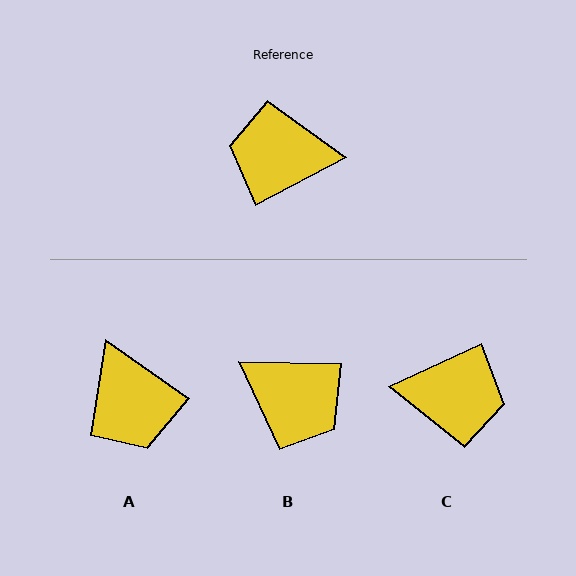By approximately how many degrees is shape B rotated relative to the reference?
Approximately 151 degrees counter-clockwise.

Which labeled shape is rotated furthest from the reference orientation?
C, about 177 degrees away.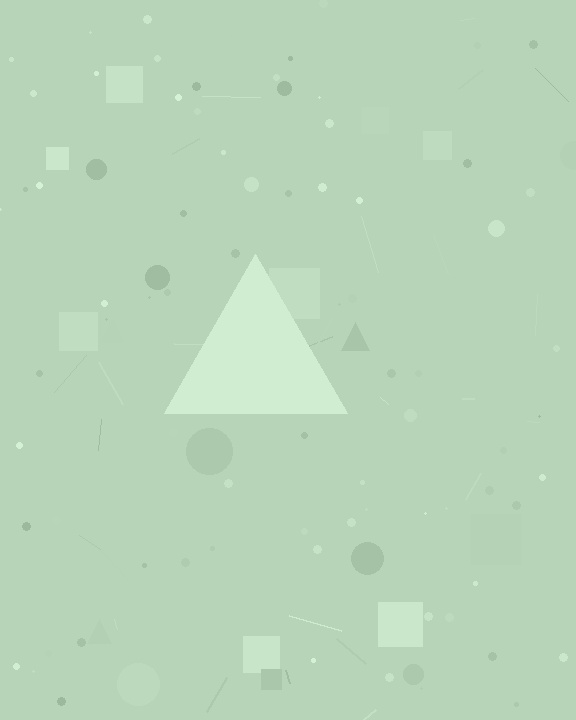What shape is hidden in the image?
A triangle is hidden in the image.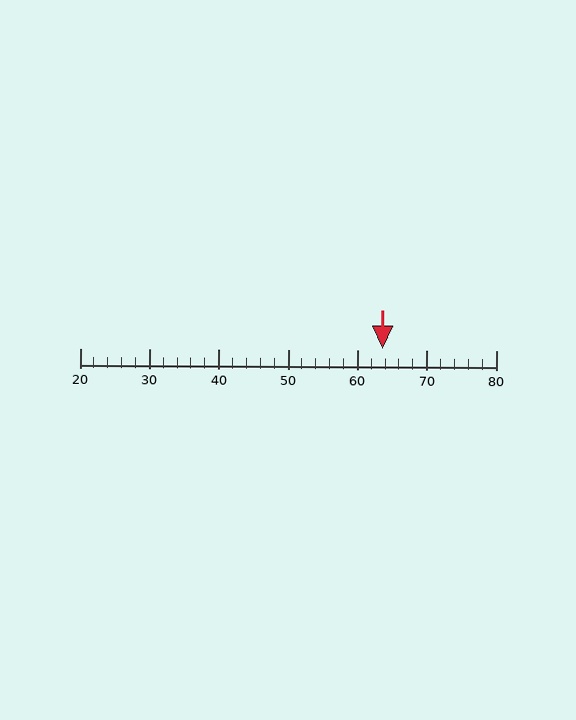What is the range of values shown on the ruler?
The ruler shows values from 20 to 80.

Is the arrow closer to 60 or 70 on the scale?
The arrow is closer to 60.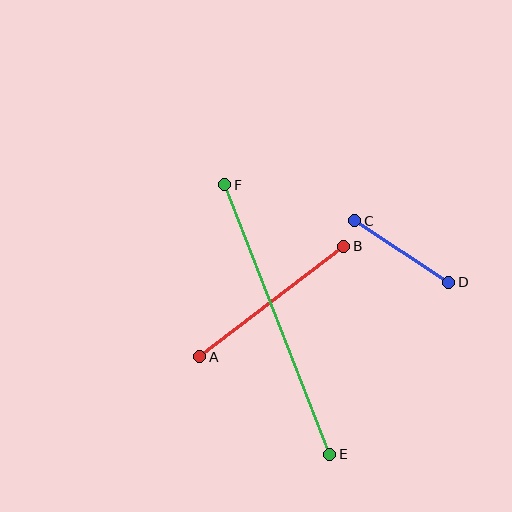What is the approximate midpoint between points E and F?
The midpoint is at approximately (277, 319) pixels.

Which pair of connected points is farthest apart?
Points E and F are farthest apart.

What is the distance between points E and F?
The distance is approximately 289 pixels.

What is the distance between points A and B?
The distance is approximately 181 pixels.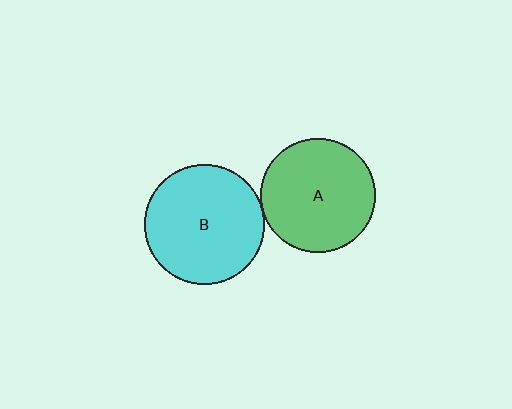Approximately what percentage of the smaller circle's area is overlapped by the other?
Approximately 5%.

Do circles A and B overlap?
Yes.